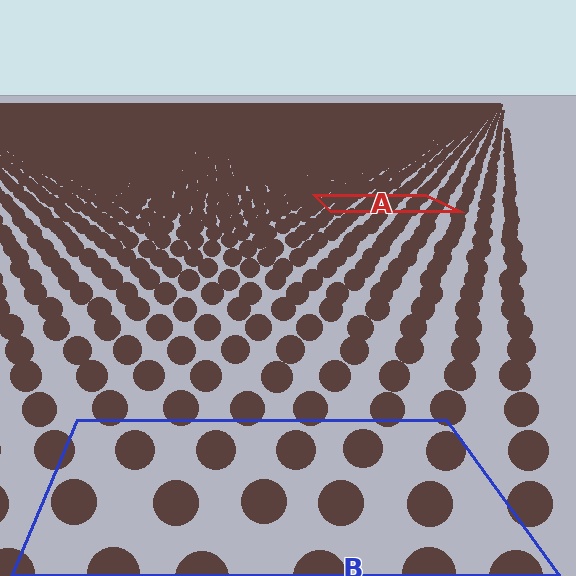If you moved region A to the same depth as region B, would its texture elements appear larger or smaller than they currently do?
They would appear larger. At a closer depth, the same texture elements are projected at a bigger on-screen size.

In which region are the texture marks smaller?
The texture marks are smaller in region A, because it is farther away.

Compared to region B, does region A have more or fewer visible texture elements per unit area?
Region A has more texture elements per unit area — they are packed more densely because it is farther away.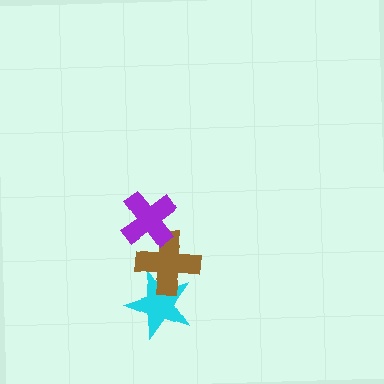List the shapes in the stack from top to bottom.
From top to bottom: the purple cross, the brown cross, the cyan star.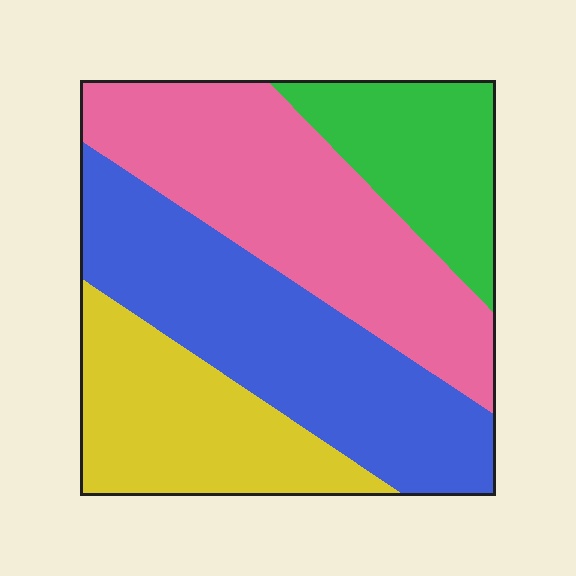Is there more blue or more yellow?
Blue.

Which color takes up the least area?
Green, at roughly 15%.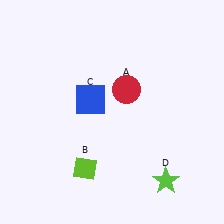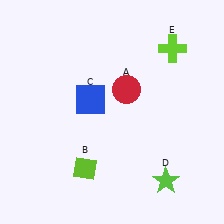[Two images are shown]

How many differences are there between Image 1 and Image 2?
There is 1 difference between the two images.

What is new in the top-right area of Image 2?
A lime cross (E) was added in the top-right area of Image 2.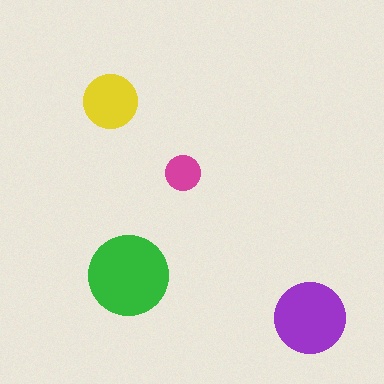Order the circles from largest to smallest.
the green one, the purple one, the yellow one, the magenta one.